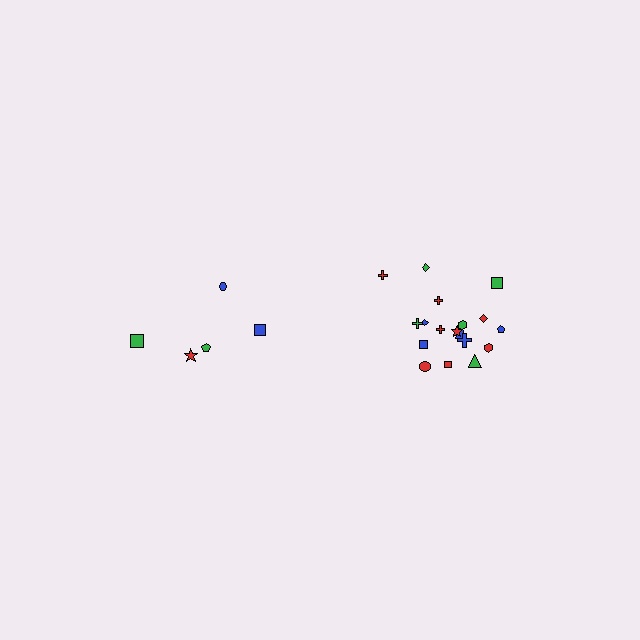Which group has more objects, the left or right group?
The right group.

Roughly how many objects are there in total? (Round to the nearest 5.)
Roughly 25 objects in total.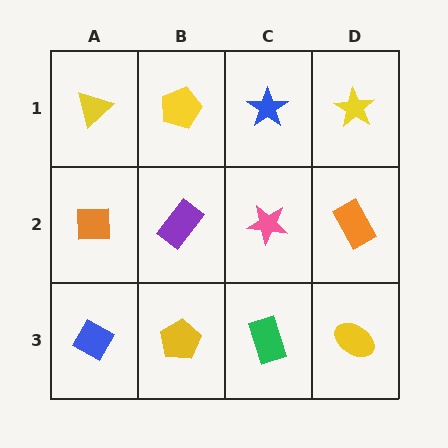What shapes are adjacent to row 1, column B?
A purple rectangle (row 2, column B), a yellow triangle (row 1, column A), a blue star (row 1, column C).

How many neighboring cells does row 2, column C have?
4.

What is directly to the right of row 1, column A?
A yellow pentagon.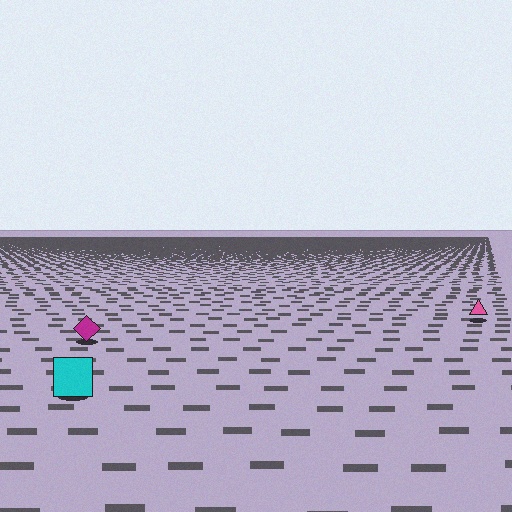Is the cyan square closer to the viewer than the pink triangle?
Yes. The cyan square is closer — you can tell from the texture gradient: the ground texture is coarser near it.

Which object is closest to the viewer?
The cyan square is closest. The texture marks near it are larger and more spread out.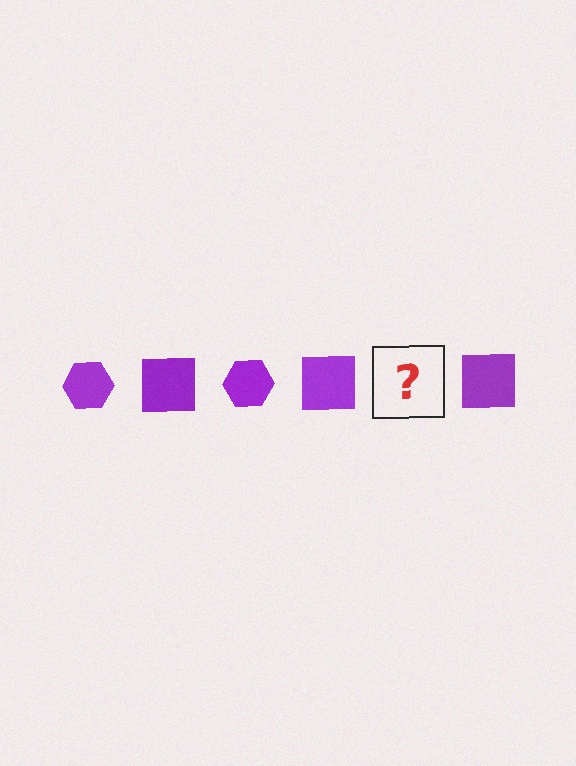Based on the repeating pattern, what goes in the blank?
The blank should be a purple hexagon.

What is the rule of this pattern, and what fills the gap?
The rule is that the pattern cycles through hexagon, square shapes in purple. The gap should be filled with a purple hexagon.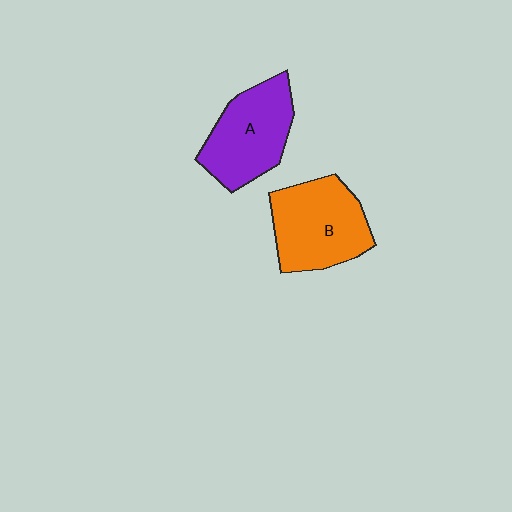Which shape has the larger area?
Shape B (orange).